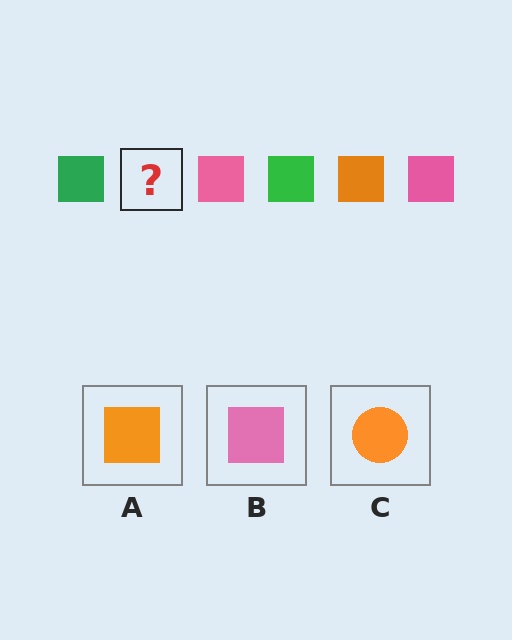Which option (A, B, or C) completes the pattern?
A.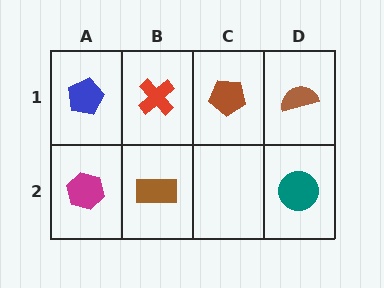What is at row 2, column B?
A brown rectangle.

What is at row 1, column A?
A blue pentagon.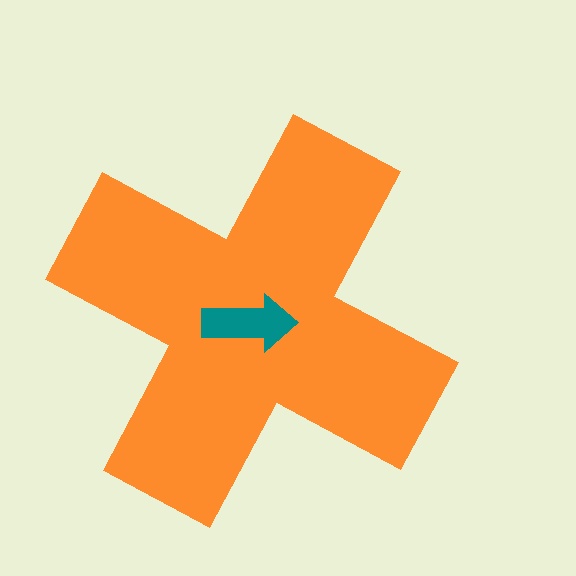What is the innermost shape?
The teal arrow.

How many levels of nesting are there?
2.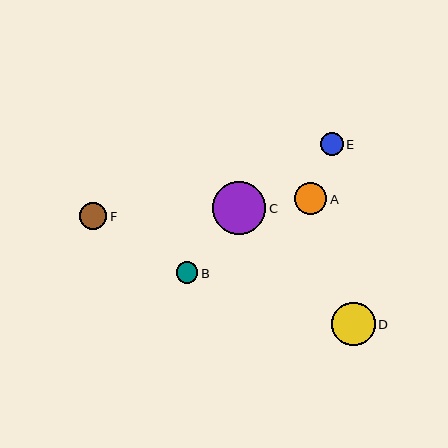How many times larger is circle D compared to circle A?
Circle D is approximately 1.4 times the size of circle A.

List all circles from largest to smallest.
From largest to smallest: C, D, A, F, E, B.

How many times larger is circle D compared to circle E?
Circle D is approximately 1.9 times the size of circle E.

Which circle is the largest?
Circle C is the largest with a size of approximately 53 pixels.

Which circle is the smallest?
Circle B is the smallest with a size of approximately 21 pixels.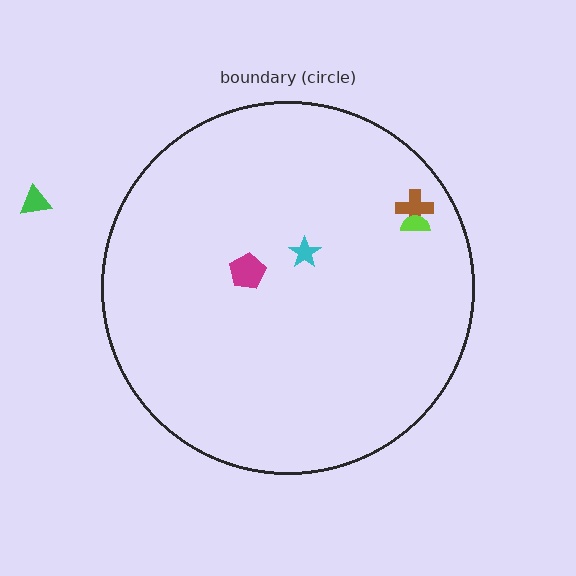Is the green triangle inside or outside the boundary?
Outside.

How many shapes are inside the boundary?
4 inside, 1 outside.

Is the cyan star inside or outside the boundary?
Inside.